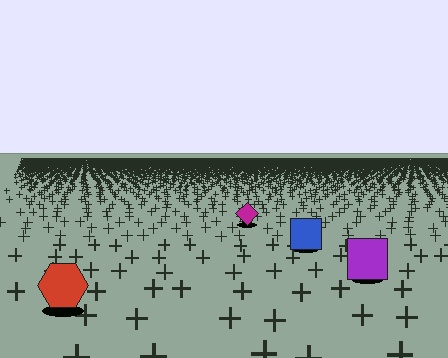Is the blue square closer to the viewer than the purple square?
No. The purple square is closer — you can tell from the texture gradient: the ground texture is coarser near it.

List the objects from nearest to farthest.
From nearest to farthest: the red hexagon, the purple square, the blue square, the magenta diamond.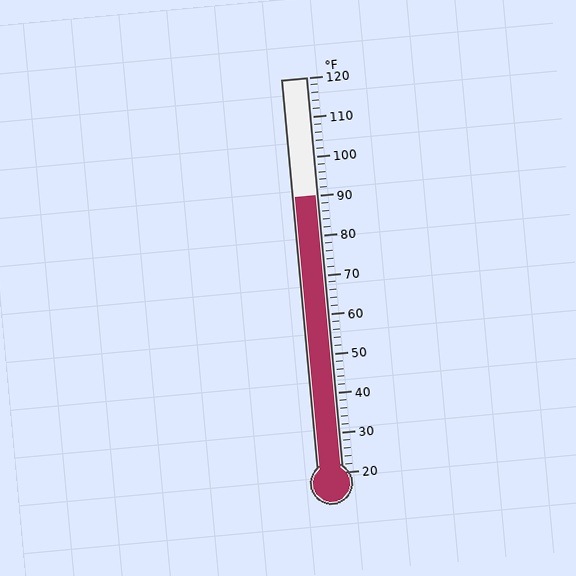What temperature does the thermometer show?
The thermometer shows approximately 90°F.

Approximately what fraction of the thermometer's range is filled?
The thermometer is filled to approximately 70% of its range.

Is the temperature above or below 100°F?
The temperature is below 100°F.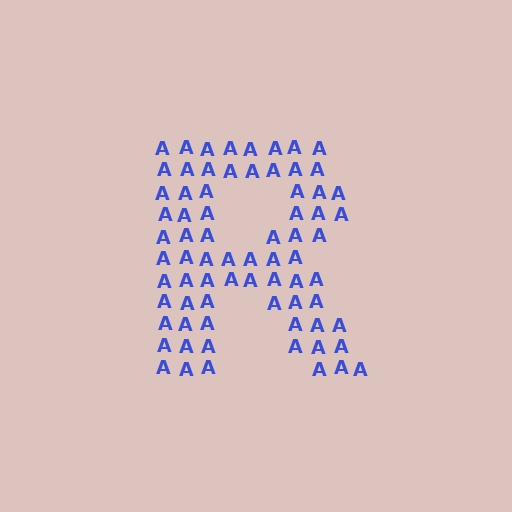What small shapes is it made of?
It is made of small letter A's.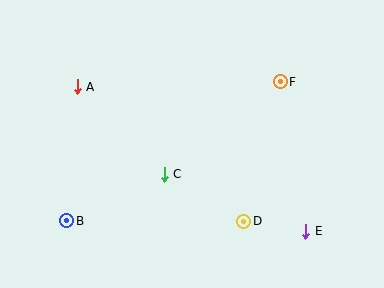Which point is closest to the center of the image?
Point C at (164, 174) is closest to the center.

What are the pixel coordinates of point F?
Point F is at (280, 82).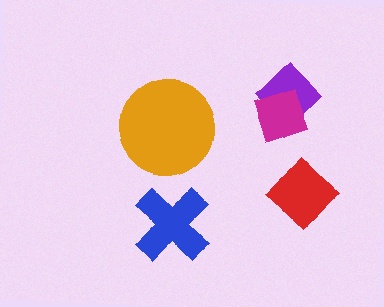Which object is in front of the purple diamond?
The magenta diamond is in front of the purple diamond.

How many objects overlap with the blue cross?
0 objects overlap with the blue cross.